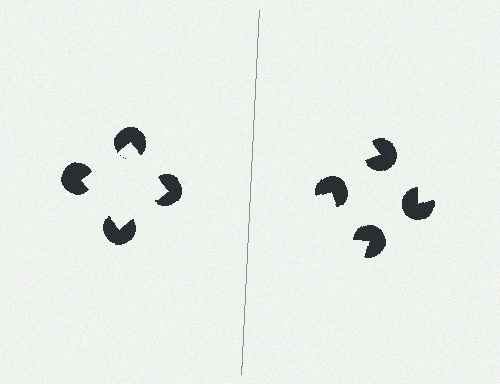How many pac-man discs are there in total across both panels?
8 — 4 on each side.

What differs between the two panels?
The pac-man discs are positioned identically on both sides; only the wedge orientations differ. On the left they align to a square; on the right they are misaligned.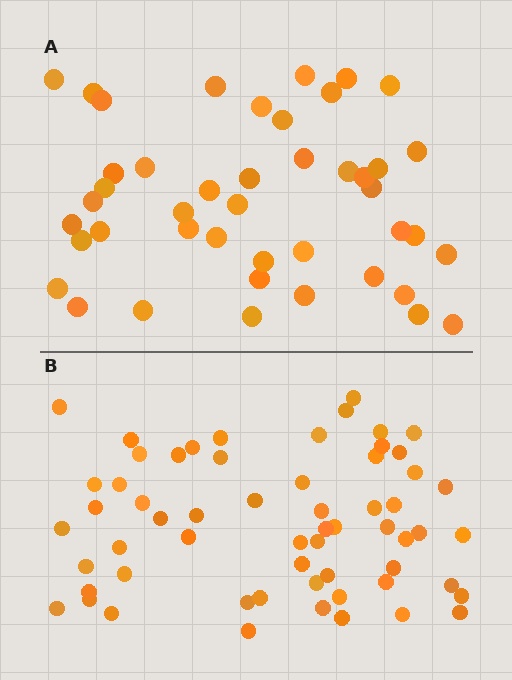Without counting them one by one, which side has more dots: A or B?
Region B (the bottom region) has more dots.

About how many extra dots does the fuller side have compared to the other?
Region B has approximately 15 more dots than region A.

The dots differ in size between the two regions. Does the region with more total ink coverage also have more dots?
No. Region A has more total ink coverage because its dots are larger, but region B actually contains more individual dots. Total area can be misleading — the number of items is what matters here.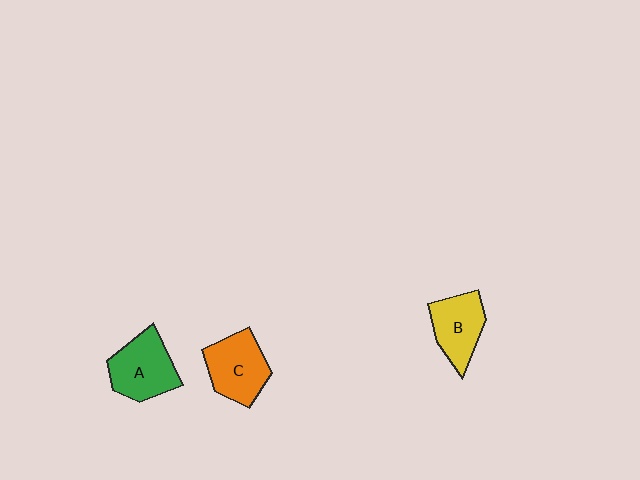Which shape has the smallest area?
Shape B (yellow).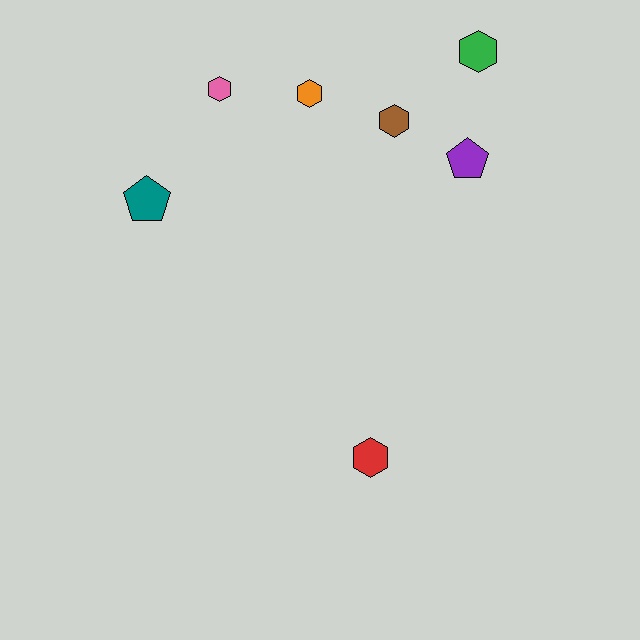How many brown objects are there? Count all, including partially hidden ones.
There is 1 brown object.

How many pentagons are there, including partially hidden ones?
There are 2 pentagons.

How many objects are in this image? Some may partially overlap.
There are 7 objects.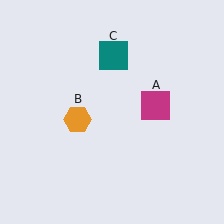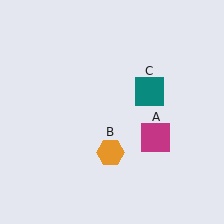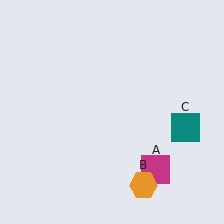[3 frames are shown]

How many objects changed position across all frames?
3 objects changed position: magenta square (object A), orange hexagon (object B), teal square (object C).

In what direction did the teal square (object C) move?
The teal square (object C) moved down and to the right.